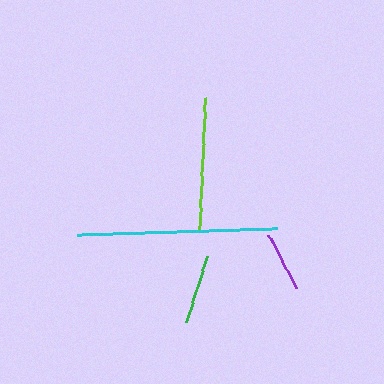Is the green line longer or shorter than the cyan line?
The cyan line is longer than the green line.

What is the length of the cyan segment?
The cyan segment is approximately 200 pixels long.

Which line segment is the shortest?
The purple line is the shortest at approximately 60 pixels.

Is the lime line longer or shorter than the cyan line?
The cyan line is longer than the lime line.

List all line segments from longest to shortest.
From longest to shortest: cyan, lime, green, purple.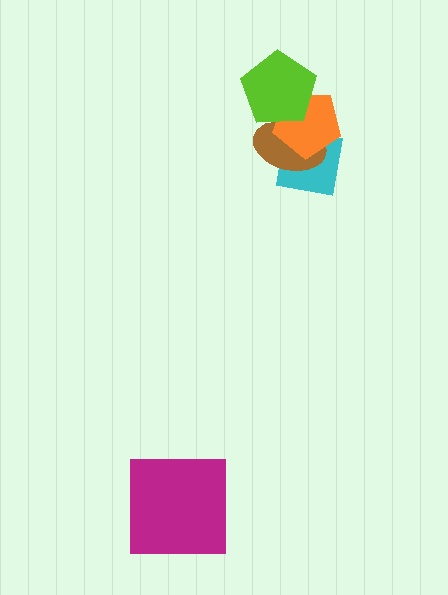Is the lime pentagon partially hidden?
No, no other shape covers it.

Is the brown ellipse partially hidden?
Yes, it is partially covered by another shape.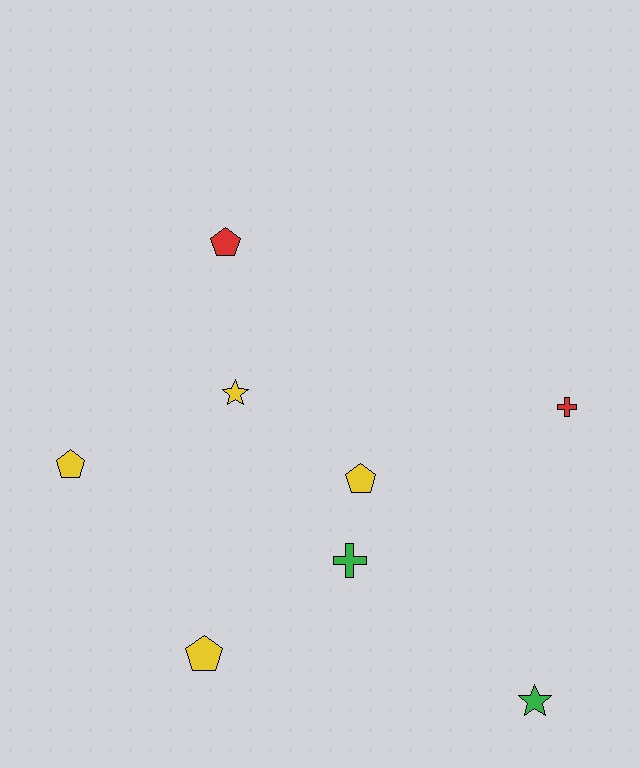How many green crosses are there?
There is 1 green cross.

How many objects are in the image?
There are 8 objects.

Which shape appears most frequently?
Pentagon, with 4 objects.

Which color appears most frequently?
Yellow, with 4 objects.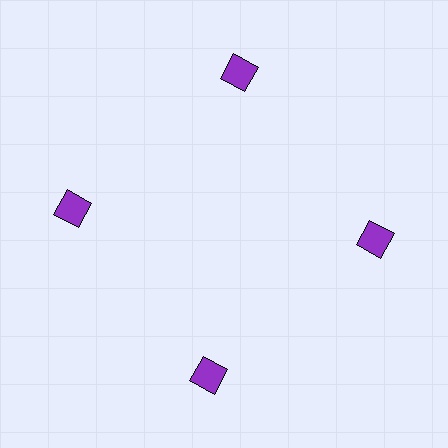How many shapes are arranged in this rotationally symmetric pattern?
There are 4 shapes, arranged in 4 groups of 1.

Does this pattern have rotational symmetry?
Yes, this pattern has 4-fold rotational symmetry. It looks the same after rotating 90 degrees around the center.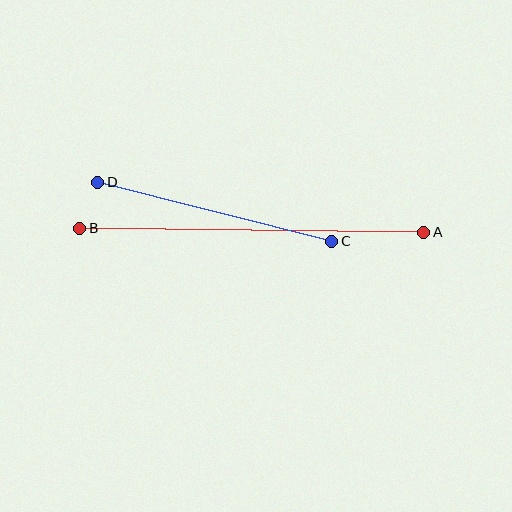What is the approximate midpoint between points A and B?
The midpoint is at approximately (252, 230) pixels.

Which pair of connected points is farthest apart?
Points A and B are farthest apart.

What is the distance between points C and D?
The distance is approximately 241 pixels.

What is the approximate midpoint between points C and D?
The midpoint is at approximately (215, 212) pixels.